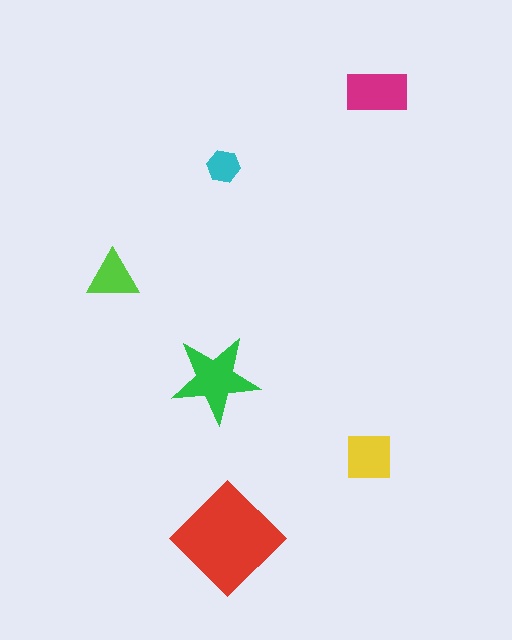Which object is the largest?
The red diamond.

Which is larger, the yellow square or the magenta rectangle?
The magenta rectangle.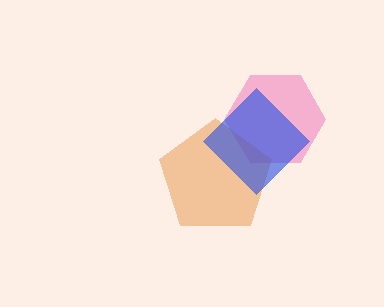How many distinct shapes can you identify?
There are 3 distinct shapes: a pink hexagon, an orange pentagon, a blue diamond.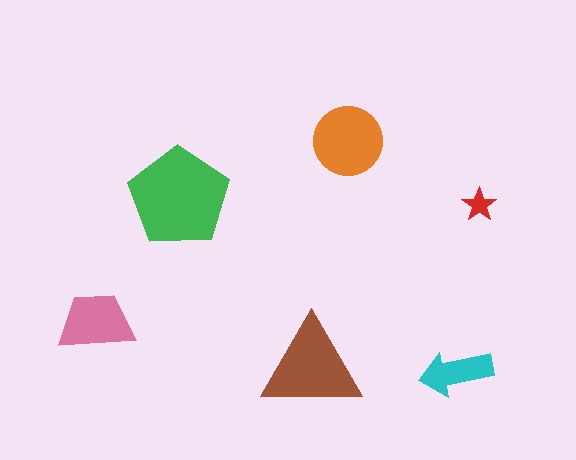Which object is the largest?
The green pentagon.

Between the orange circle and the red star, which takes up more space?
The orange circle.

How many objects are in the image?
There are 6 objects in the image.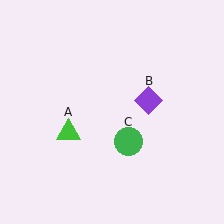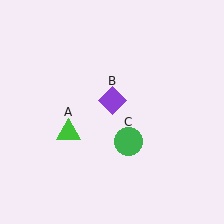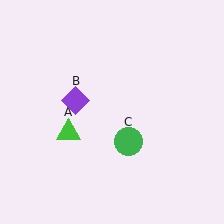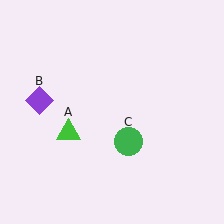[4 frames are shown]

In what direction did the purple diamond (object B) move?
The purple diamond (object B) moved left.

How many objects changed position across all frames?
1 object changed position: purple diamond (object B).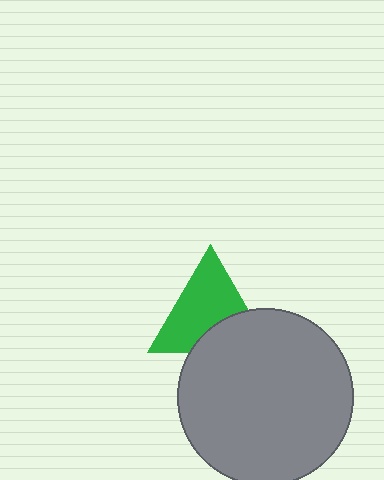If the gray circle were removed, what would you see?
You would see the complete green triangle.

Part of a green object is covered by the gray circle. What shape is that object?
It is a triangle.